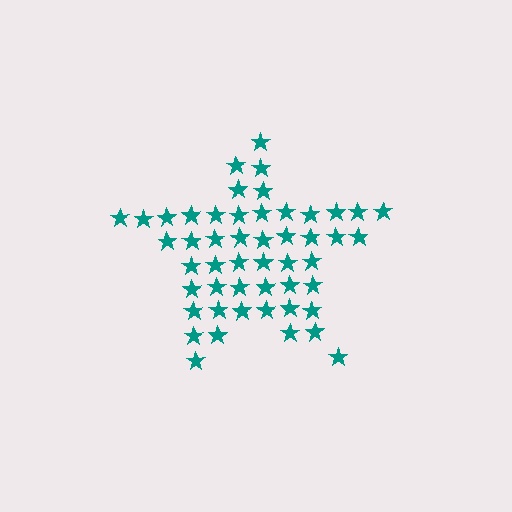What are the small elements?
The small elements are stars.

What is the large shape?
The large shape is a star.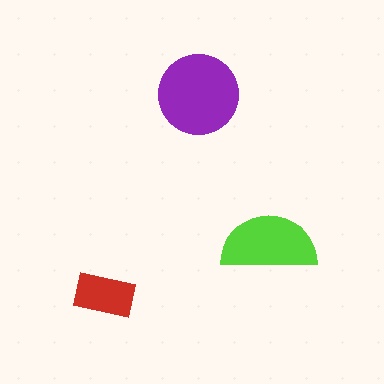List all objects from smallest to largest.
The red rectangle, the lime semicircle, the purple circle.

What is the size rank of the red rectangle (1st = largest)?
3rd.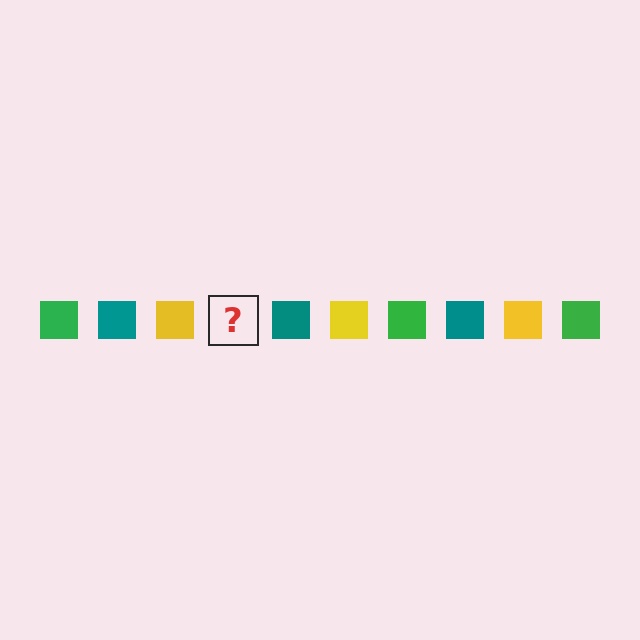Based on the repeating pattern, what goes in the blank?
The blank should be a green square.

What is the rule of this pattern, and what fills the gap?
The rule is that the pattern cycles through green, teal, yellow squares. The gap should be filled with a green square.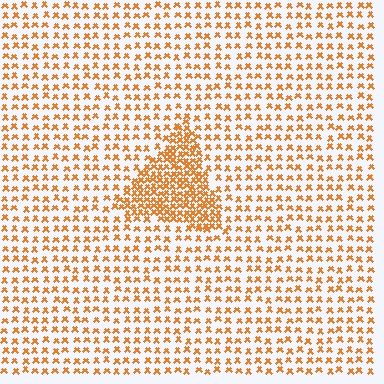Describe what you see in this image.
The image contains small orange elements arranged at two different densities. A triangle-shaped region is visible where the elements are more densely packed than the surrounding area.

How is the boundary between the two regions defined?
The boundary is defined by a change in element density (approximately 2.4x ratio). All elements are the same color, size, and shape.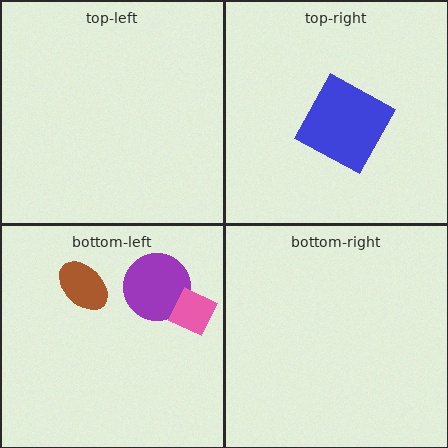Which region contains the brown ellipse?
The bottom-left region.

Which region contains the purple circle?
The bottom-left region.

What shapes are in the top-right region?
The blue square.